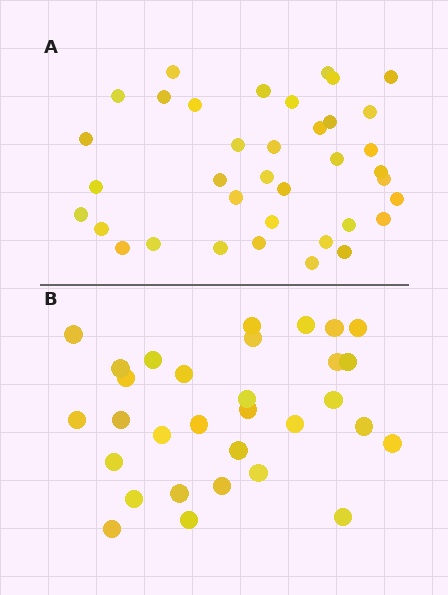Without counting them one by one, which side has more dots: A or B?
Region A (the top region) has more dots.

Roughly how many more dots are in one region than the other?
Region A has about 6 more dots than region B.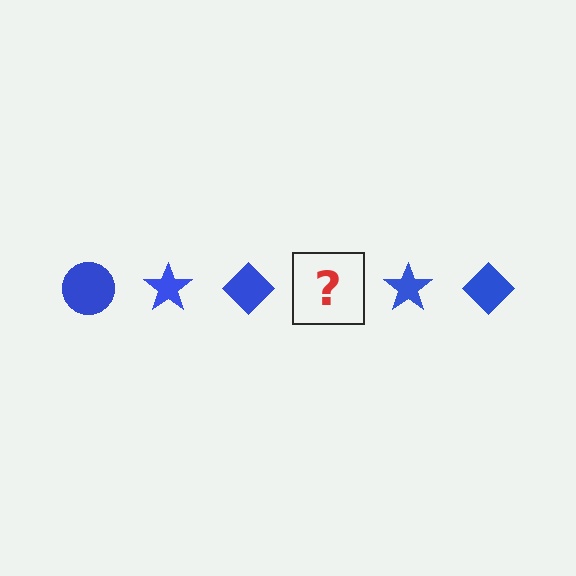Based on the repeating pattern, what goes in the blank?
The blank should be a blue circle.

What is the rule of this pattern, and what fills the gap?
The rule is that the pattern cycles through circle, star, diamond shapes in blue. The gap should be filled with a blue circle.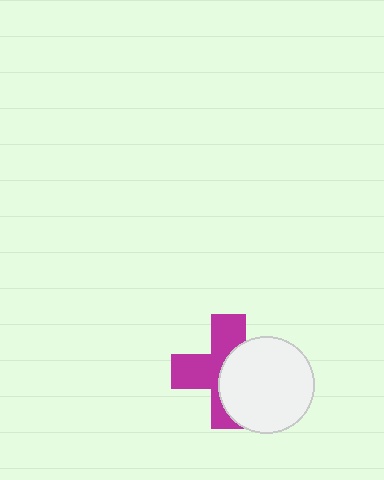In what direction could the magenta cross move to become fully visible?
The magenta cross could move left. That would shift it out from behind the white circle entirely.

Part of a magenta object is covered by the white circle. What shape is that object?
It is a cross.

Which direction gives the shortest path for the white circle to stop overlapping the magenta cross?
Moving right gives the shortest separation.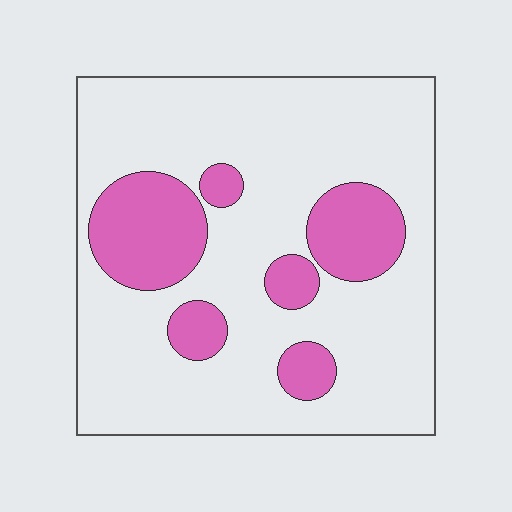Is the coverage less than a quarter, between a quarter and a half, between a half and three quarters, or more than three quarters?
Less than a quarter.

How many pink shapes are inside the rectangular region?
6.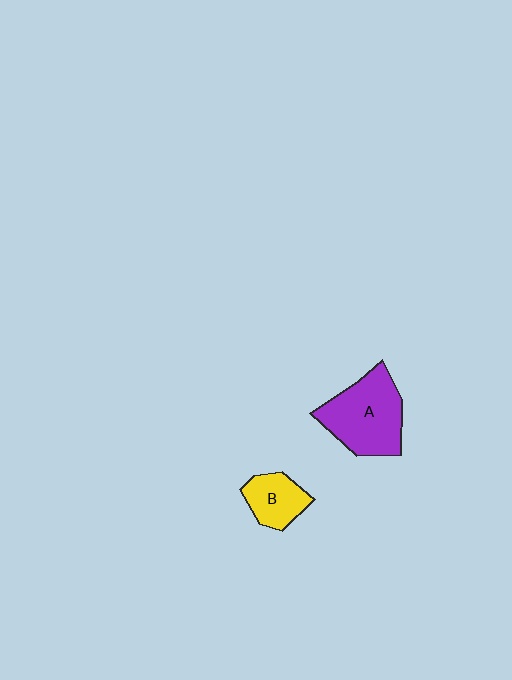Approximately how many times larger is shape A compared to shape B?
Approximately 1.9 times.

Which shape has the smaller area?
Shape B (yellow).